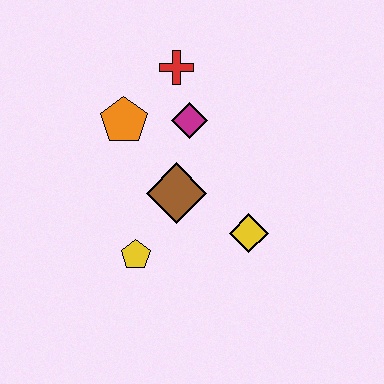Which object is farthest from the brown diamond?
The red cross is farthest from the brown diamond.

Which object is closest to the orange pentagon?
The magenta diamond is closest to the orange pentagon.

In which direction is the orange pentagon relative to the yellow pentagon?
The orange pentagon is above the yellow pentagon.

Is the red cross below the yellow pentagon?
No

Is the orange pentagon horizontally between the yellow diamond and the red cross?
No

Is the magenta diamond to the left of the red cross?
No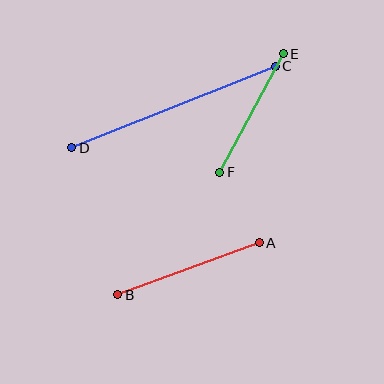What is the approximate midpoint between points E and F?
The midpoint is at approximately (251, 113) pixels.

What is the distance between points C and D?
The distance is approximately 220 pixels.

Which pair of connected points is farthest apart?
Points C and D are farthest apart.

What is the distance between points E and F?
The distance is approximately 134 pixels.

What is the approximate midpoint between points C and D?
The midpoint is at approximately (174, 107) pixels.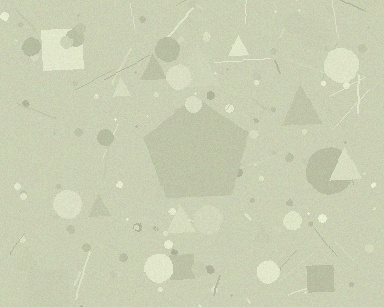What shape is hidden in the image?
A pentagon is hidden in the image.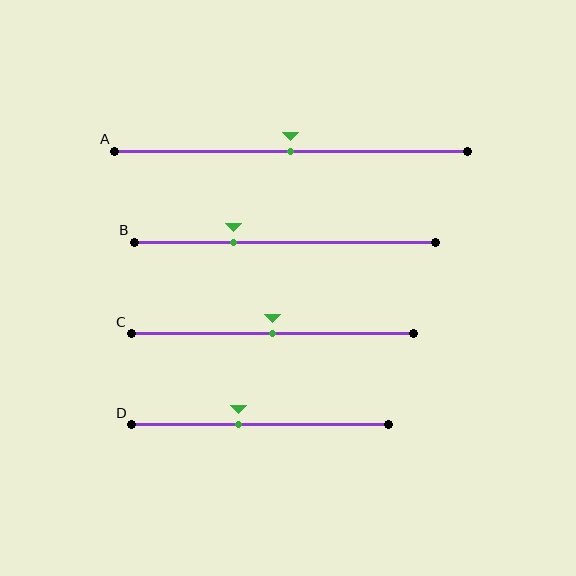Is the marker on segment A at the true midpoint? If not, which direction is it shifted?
Yes, the marker on segment A is at the true midpoint.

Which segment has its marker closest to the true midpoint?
Segment A has its marker closest to the true midpoint.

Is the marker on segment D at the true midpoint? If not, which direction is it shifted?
No, the marker on segment D is shifted to the left by about 8% of the segment length.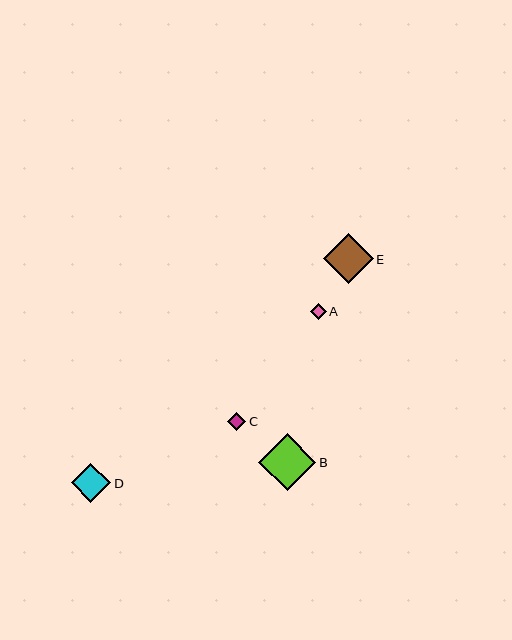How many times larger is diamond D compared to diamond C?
Diamond D is approximately 2.2 times the size of diamond C.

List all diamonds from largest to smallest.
From largest to smallest: B, E, D, C, A.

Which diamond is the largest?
Diamond B is the largest with a size of approximately 57 pixels.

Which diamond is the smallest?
Diamond A is the smallest with a size of approximately 16 pixels.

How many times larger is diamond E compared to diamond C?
Diamond E is approximately 2.7 times the size of diamond C.